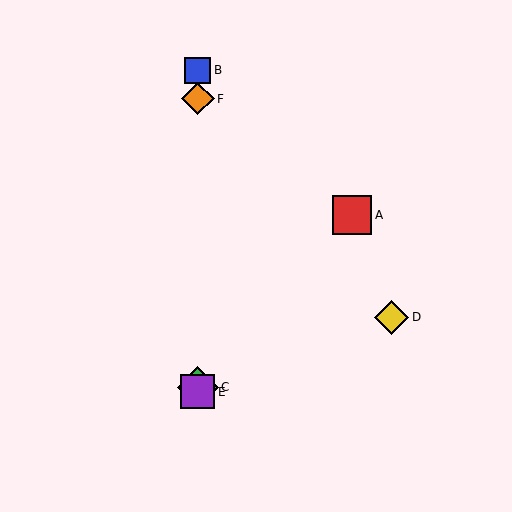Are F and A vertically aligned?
No, F is at x≈198 and A is at x≈352.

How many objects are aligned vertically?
4 objects (B, C, E, F) are aligned vertically.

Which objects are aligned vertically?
Objects B, C, E, F are aligned vertically.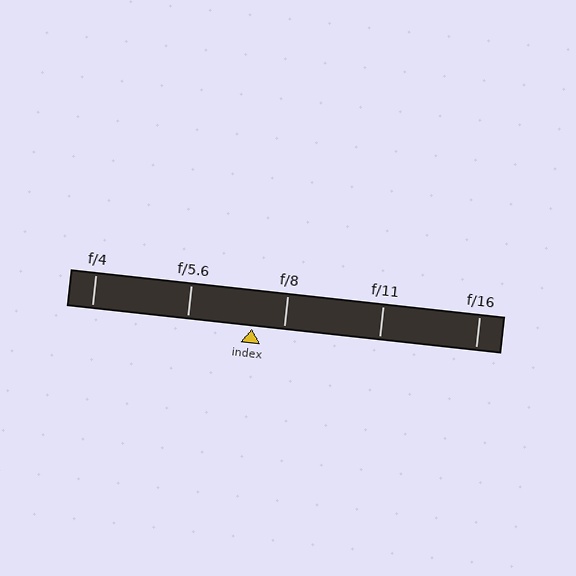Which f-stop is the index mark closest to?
The index mark is closest to f/8.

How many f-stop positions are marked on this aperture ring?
There are 5 f-stop positions marked.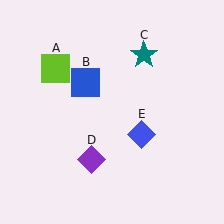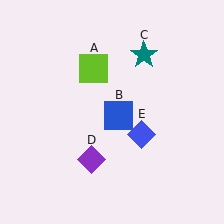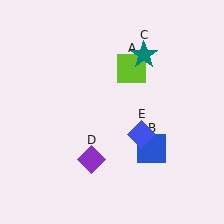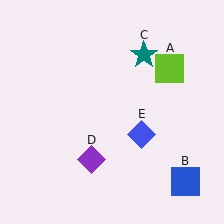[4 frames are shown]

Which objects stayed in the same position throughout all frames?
Teal star (object C) and purple diamond (object D) and blue diamond (object E) remained stationary.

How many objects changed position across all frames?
2 objects changed position: lime square (object A), blue square (object B).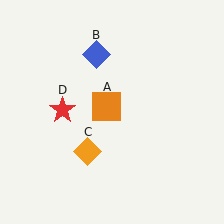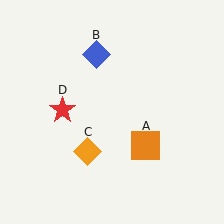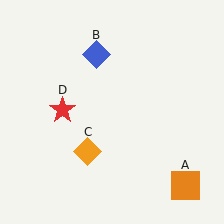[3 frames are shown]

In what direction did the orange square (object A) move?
The orange square (object A) moved down and to the right.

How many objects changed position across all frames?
1 object changed position: orange square (object A).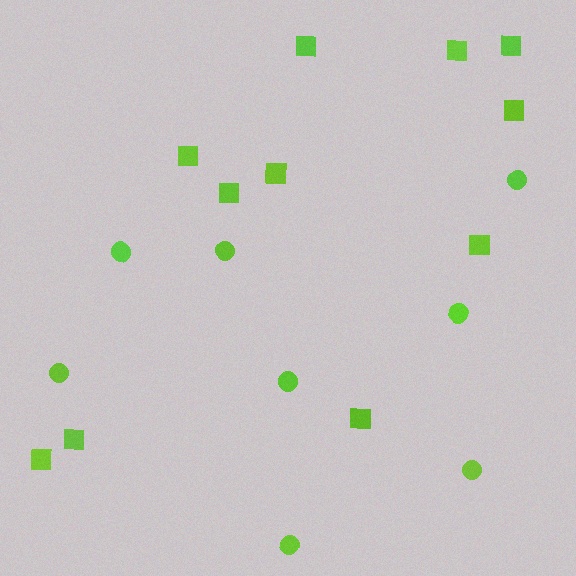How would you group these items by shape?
There are 2 groups: one group of circles (8) and one group of squares (11).